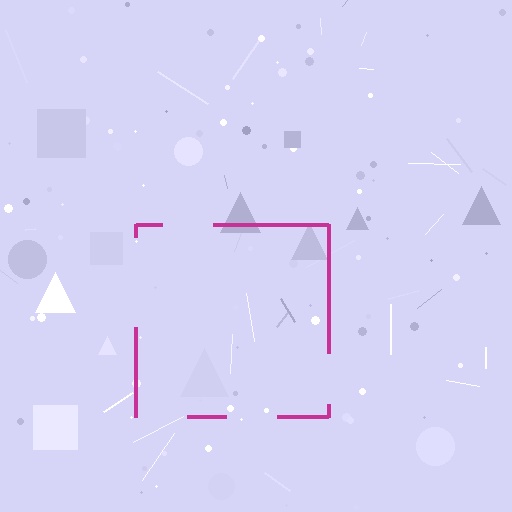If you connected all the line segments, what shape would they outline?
They would outline a square.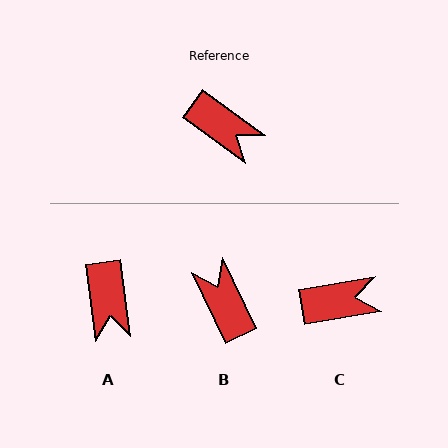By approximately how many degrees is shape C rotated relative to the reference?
Approximately 46 degrees counter-clockwise.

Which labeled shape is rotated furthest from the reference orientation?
B, about 152 degrees away.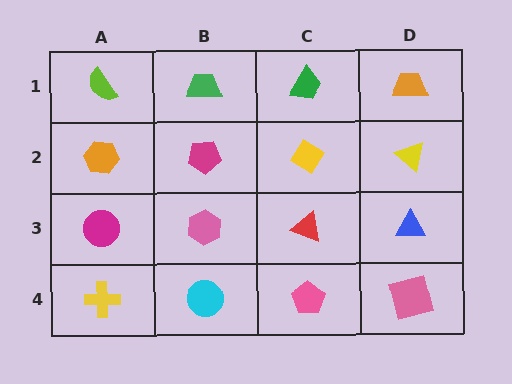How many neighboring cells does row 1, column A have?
2.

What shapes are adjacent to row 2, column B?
A green trapezoid (row 1, column B), a pink hexagon (row 3, column B), an orange hexagon (row 2, column A), a yellow diamond (row 2, column C).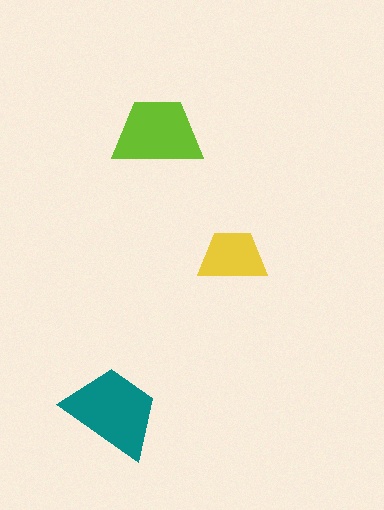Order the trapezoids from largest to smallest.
the teal one, the lime one, the yellow one.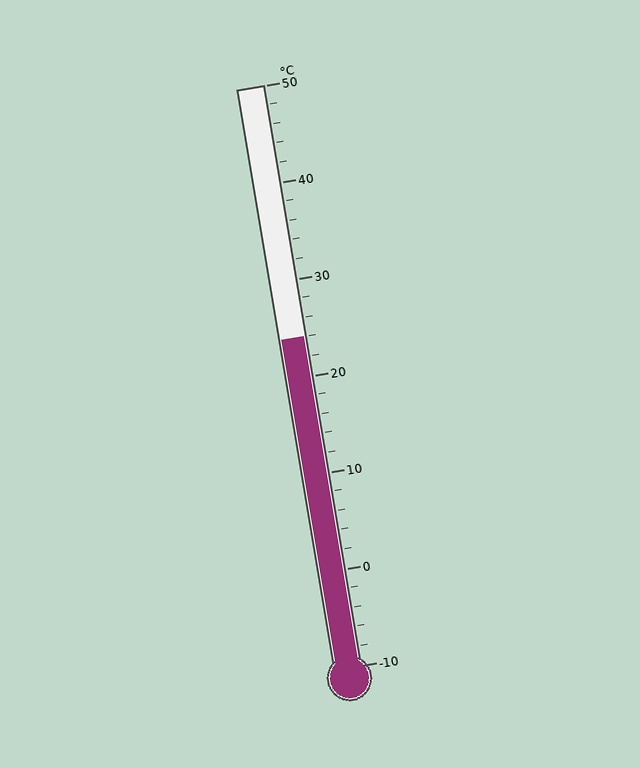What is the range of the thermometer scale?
The thermometer scale ranges from -10°C to 50°C.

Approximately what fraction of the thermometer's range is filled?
The thermometer is filled to approximately 55% of its range.